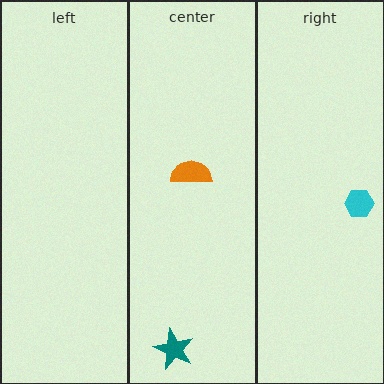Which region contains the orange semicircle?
The center region.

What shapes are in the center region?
The orange semicircle, the teal star.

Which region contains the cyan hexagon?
The right region.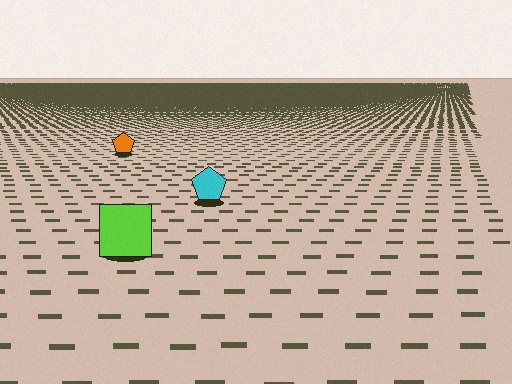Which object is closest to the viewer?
The lime square is closest. The texture marks near it are larger and more spread out.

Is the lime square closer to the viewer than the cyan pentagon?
Yes. The lime square is closer — you can tell from the texture gradient: the ground texture is coarser near it.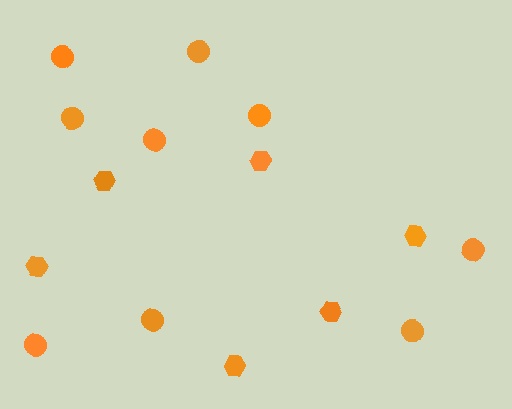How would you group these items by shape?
There are 2 groups: one group of circles (9) and one group of hexagons (6).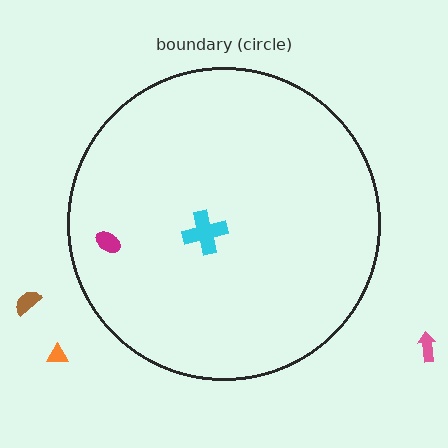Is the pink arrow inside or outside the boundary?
Outside.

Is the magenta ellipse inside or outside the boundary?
Inside.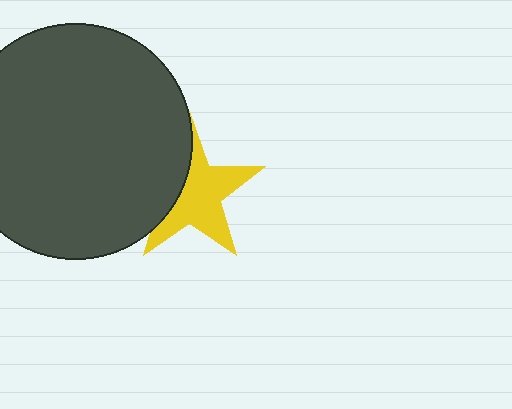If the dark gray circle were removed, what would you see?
You would see the complete yellow star.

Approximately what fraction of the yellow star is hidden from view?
Roughly 35% of the yellow star is hidden behind the dark gray circle.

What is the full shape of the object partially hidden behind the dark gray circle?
The partially hidden object is a yellow star.